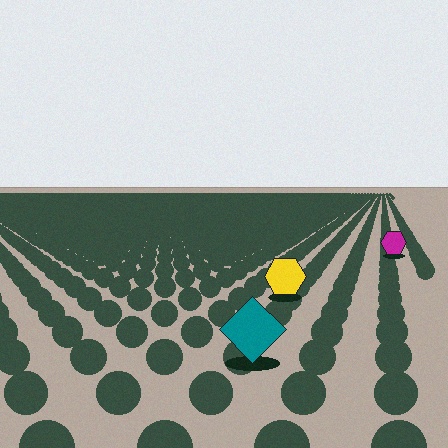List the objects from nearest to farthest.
From nearest to farthest: the teal diamond, the yellow hexagon, the magenta hexagon.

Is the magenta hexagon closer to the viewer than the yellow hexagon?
No. The yellow hexagon is closer — you can tell from the texture gradient: the ground texture is coarser near it.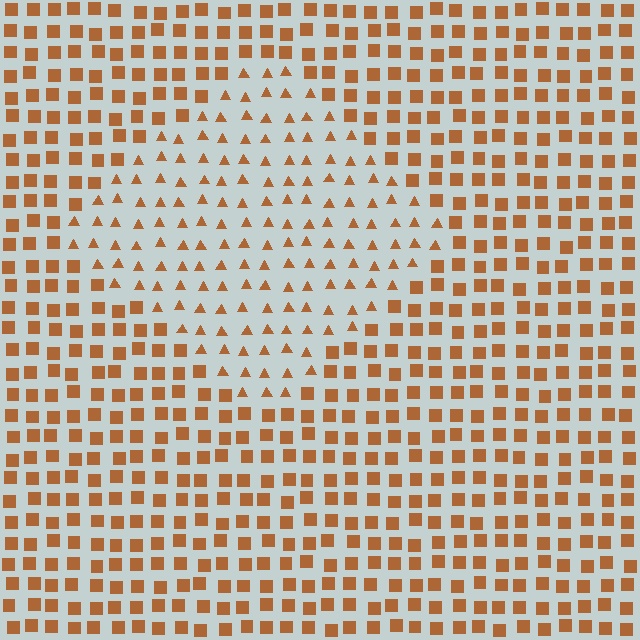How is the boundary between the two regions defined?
The boundary is defined by a change in element shape: triangles inside vs. squares outside. All elements share the same color and spacing.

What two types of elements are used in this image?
The image uses triangles inside the diamond region and squares outside it.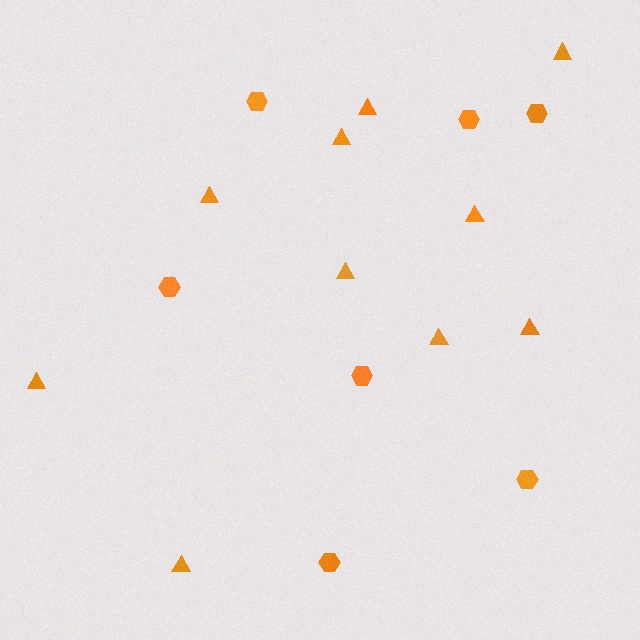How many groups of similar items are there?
There are 2 groups: one group of triangles (10) and one group of hexagons (7).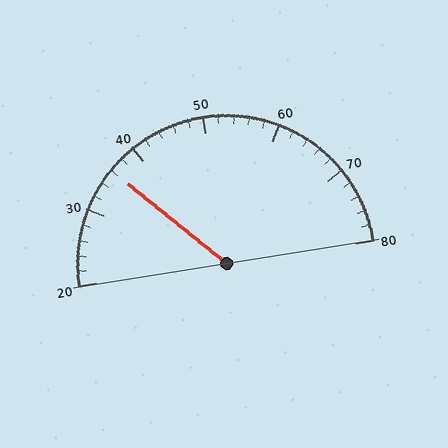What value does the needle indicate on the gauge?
The needle indicates approximately 36.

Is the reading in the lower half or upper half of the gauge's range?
The reading is in the lower half of the range (20 to 80).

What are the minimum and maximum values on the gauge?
The gauge ranges from 20 to 80.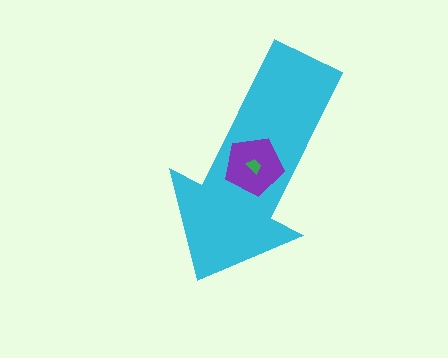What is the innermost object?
The green trapezoid.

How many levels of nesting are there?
3.